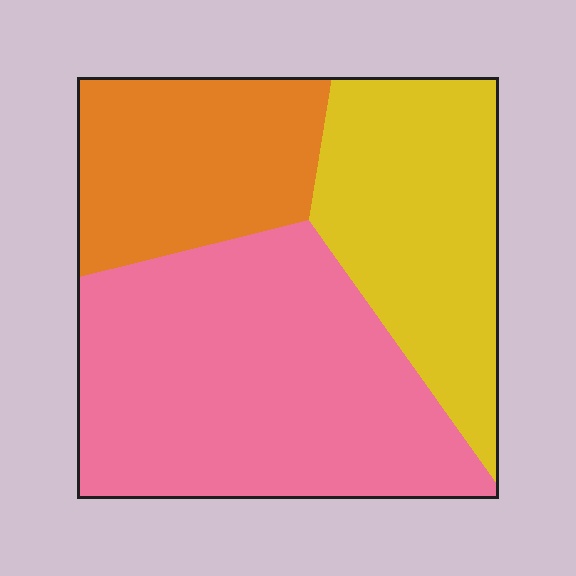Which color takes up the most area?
Pink, at roughly 50%.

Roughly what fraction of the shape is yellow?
Yellow takes up about one quarter (1/4) of the shape.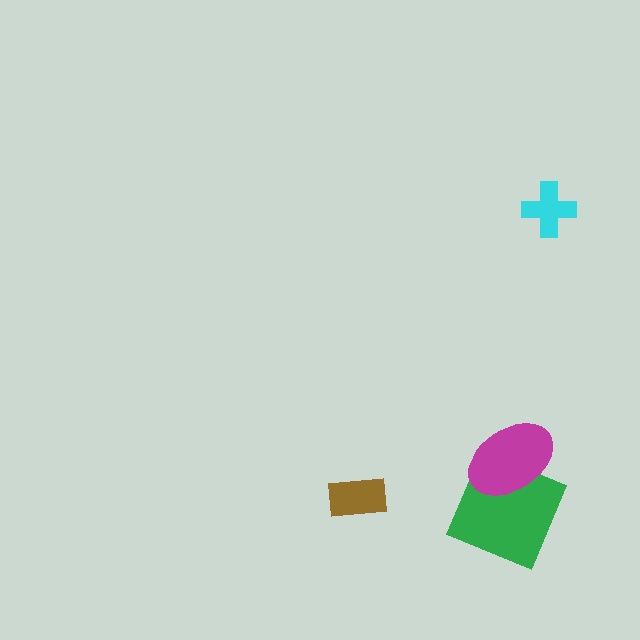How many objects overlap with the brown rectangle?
0 objects overlap with the brown rectangle.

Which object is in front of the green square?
The magenta ellipse is in front of the green square.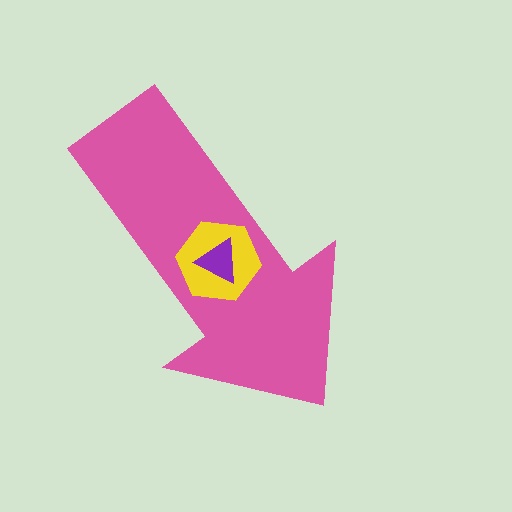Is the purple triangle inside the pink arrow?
Yes.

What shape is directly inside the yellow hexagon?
The purple triangle.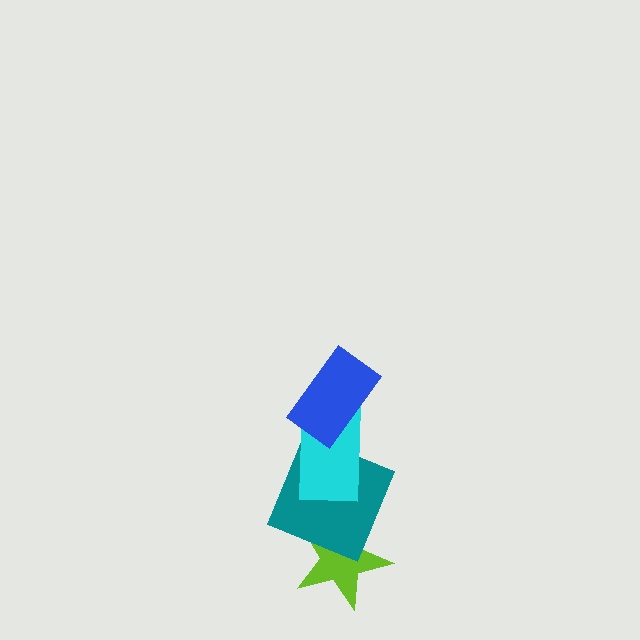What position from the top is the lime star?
The lime star is 4th from the top.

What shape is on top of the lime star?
The teal square is on top of the lime star.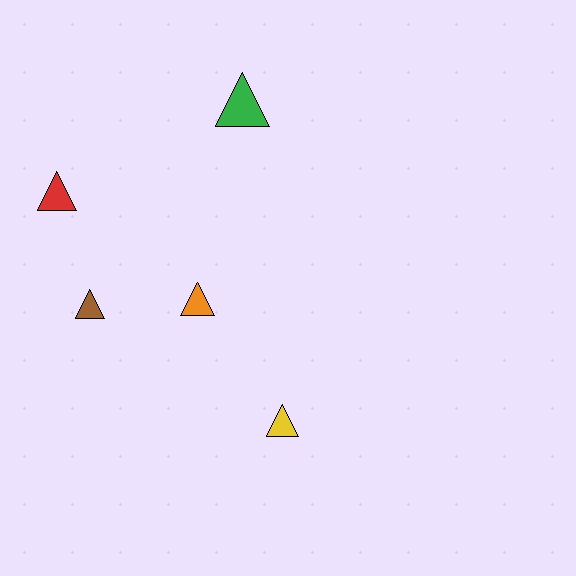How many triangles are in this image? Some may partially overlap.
There are 5 triangles.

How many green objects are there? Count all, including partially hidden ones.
There is 1 green object.